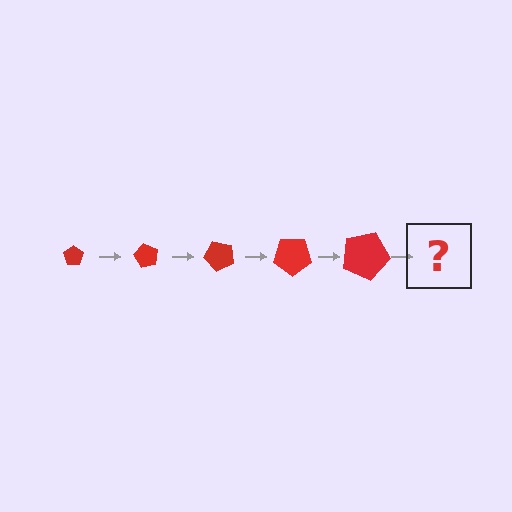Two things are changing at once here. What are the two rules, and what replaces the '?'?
The two rules are that the pentagon grows larger each step and it rotates 60 degrees each step. The '?' should be a pentagon, larger than the previous one and rotated 300 degrees from the start.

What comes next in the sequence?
The next element should be a pentagon, larger than the previous one and rotated 300 degrees from the start.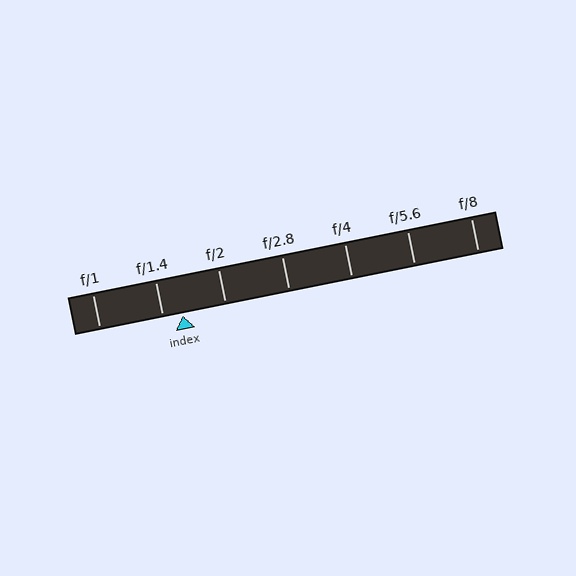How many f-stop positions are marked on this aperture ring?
There are 7 f-stop positions marked.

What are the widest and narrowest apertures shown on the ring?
The widest aperture shown is f/1 and the narrowest is f/8.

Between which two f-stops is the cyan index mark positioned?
The index mark is between f/1.4 and f/2.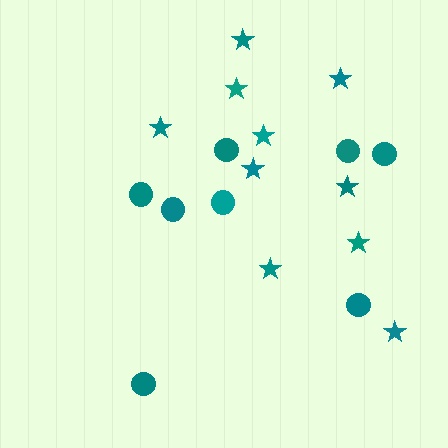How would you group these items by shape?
There are 2 groups: one group of circles (8) and one group of stars (10).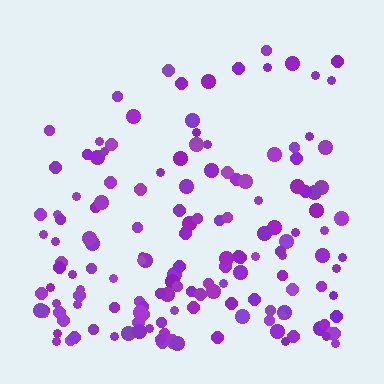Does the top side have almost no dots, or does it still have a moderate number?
Still a moderate number, just noticeably fewer than the bottom.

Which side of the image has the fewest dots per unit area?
The top.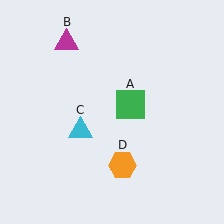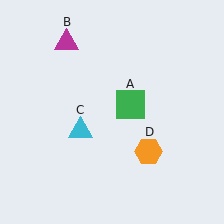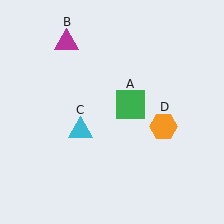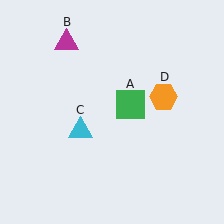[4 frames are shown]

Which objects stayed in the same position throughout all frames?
Green square (object A) and magenta triangle (object B) and cyan triangle (object C) remained stationary.